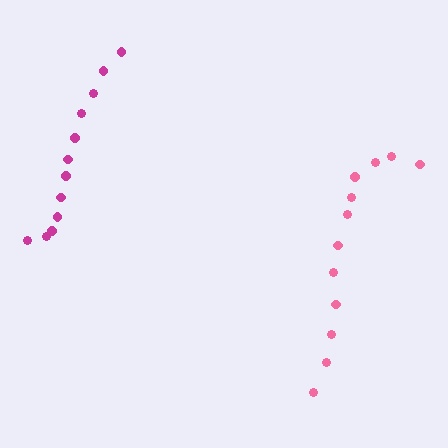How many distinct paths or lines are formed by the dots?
There are 2 distinct paths.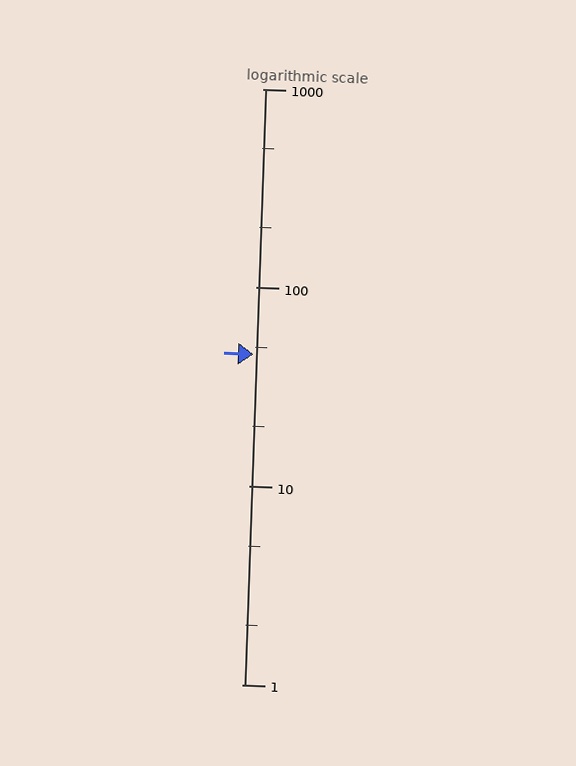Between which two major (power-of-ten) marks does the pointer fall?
The pointer is between 10 and 100.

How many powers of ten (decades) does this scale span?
The scale spans 3 decades, from 1 to 1000.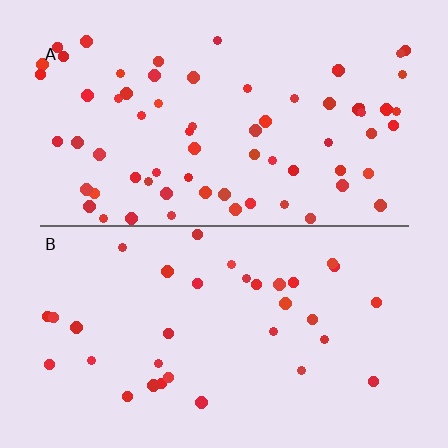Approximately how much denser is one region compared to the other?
Approximately 2.1× — region A over region B.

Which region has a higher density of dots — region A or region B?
A (the top).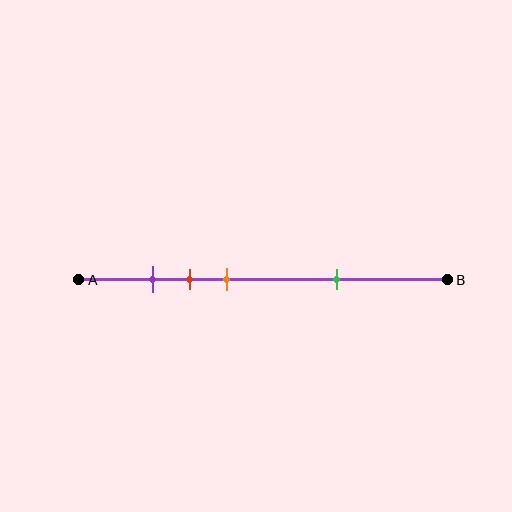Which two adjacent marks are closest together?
The purple and red marks are the closest adjacent pair.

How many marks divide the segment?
There are 4 marks dividing the segment.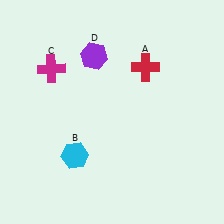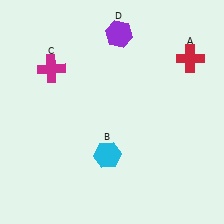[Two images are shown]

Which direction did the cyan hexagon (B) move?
The cyan hexagon (B) moved right.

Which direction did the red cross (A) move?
The red cross (A) moved right.